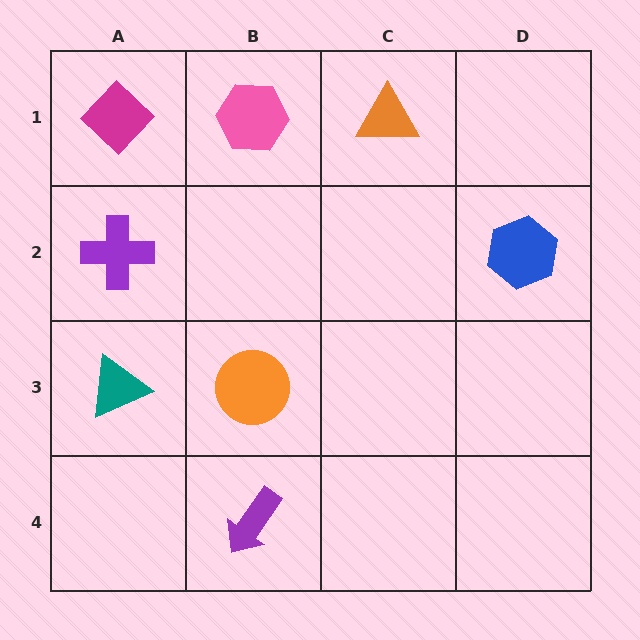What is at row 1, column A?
A magenta diamond.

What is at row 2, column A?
A purple cross.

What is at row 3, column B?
An orange circle.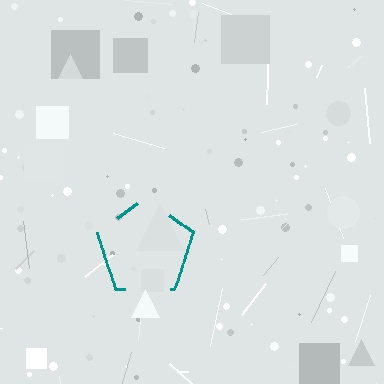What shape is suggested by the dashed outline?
The dashed outline suggests a pentagon.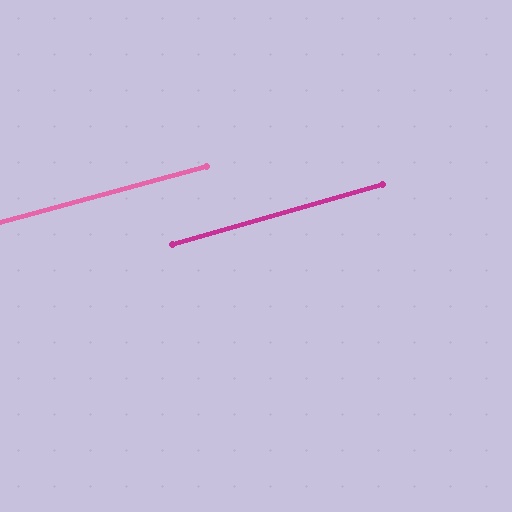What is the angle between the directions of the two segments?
Approximately 1 degree.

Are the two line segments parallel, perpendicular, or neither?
Parallel — their directions differ by only 0.9°.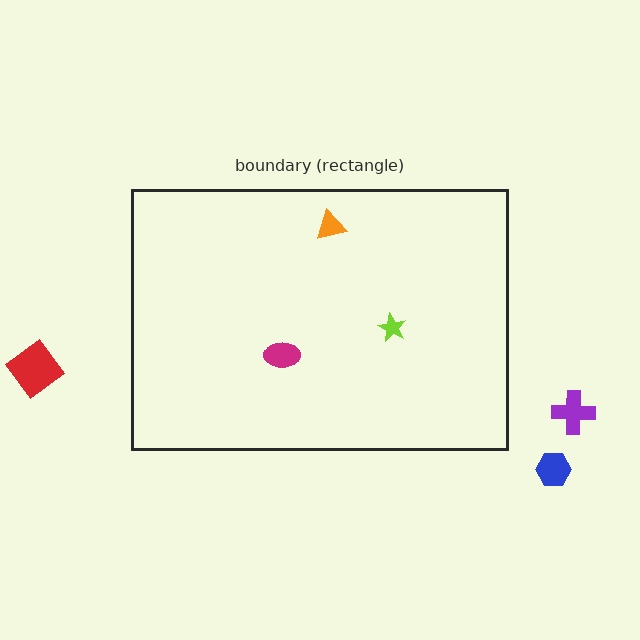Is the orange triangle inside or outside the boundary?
Inside.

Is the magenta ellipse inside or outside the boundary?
Inside.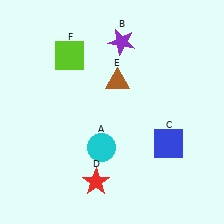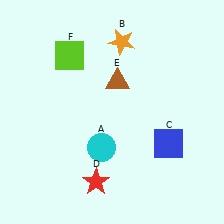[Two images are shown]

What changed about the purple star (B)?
In Image 1, B is purple. In Image 2, it changed to orange.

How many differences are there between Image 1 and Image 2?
There is 1 difference between the two images.